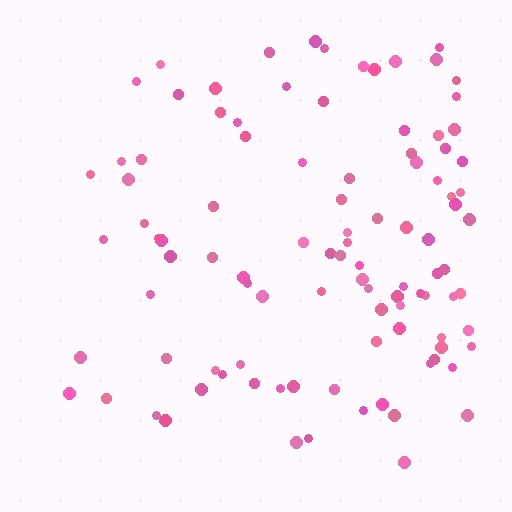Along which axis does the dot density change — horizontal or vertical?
Horizontal.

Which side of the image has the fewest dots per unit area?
The left.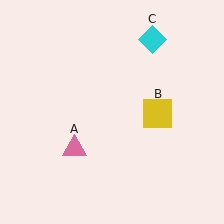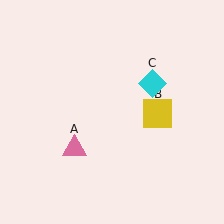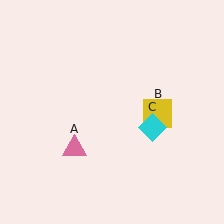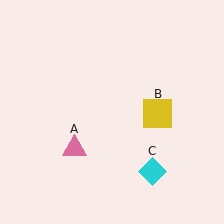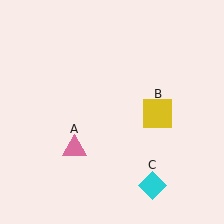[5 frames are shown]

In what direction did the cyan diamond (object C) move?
The cyan diamond (object C) moved down.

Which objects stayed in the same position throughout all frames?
Pink triangle (object A) and yellow square (object B) remained stationary.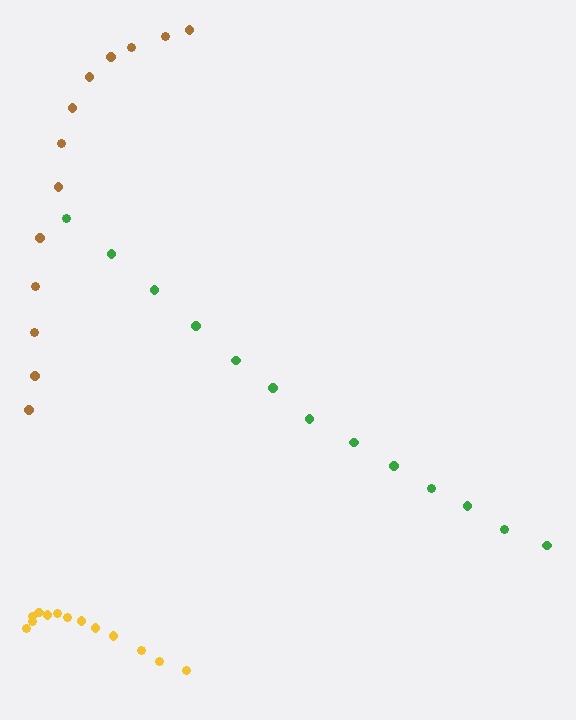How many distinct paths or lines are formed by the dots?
There are 3 distinct paths.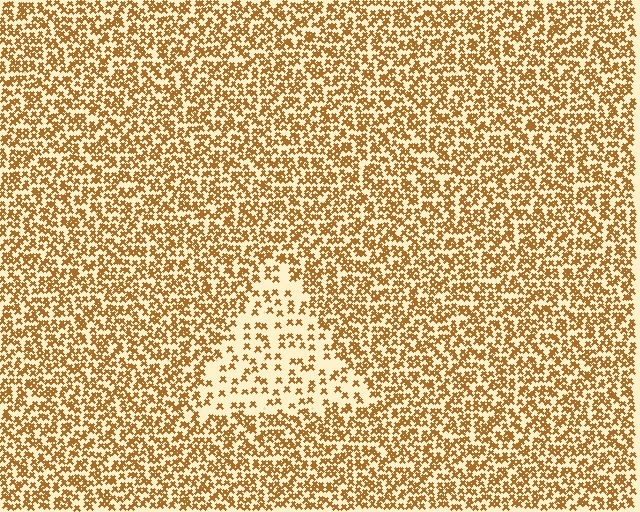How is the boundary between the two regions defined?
The boundary is defined by a change in element density (approximately 2.4x ratio). All elements are the same color, size, and shape.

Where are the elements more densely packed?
The elements are more densely packed outside the triangle boundary.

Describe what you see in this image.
The image contains small brown elements arranged at two different densities. A triangle-shaped region is visible where the elements are less densely packed than the surrounding area.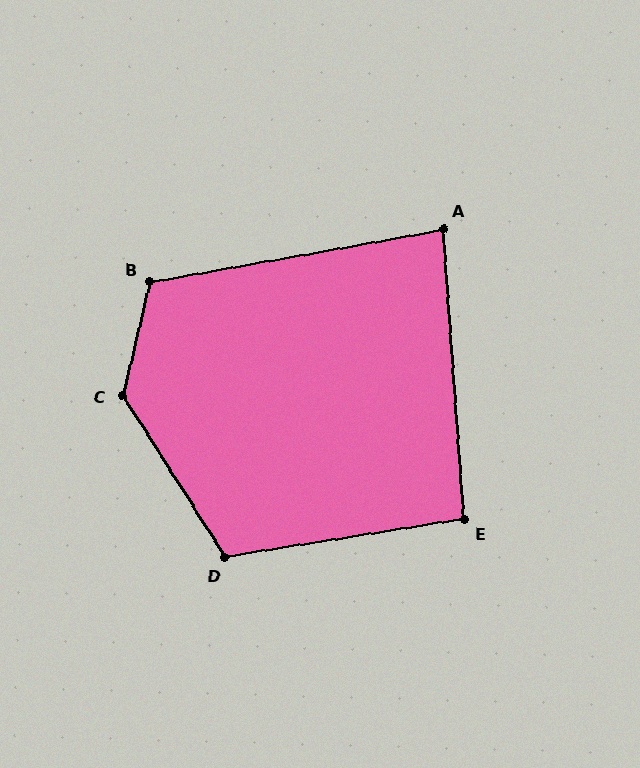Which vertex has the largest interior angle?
C, at approximately 134 degrees.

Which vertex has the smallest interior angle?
A, at approximately 84 degrees.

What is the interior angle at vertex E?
Approximately 95 degrees (approximately right).